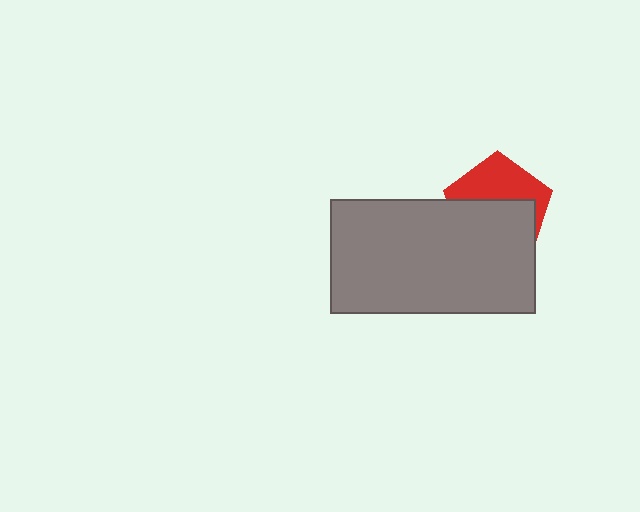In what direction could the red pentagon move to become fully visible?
The red pentagon could move up. That would shift it out from behind the gray rectangle entirely.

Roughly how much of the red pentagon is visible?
A small part of it is visible (roughly 44%).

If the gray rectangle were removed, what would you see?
You would see the complete red pentagon.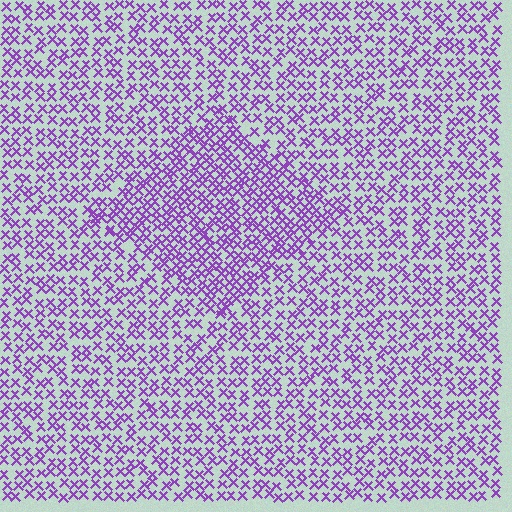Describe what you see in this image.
The image contains small purple elements arranged at two different densities. A diamond-shaped region is visible where the elements are more densely packed than the surrounding area.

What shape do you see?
I see a diamond.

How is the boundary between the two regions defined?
The boundary is defined by a change in element density (approximately 1.6x ratio). All elements are the same color, size, and shape.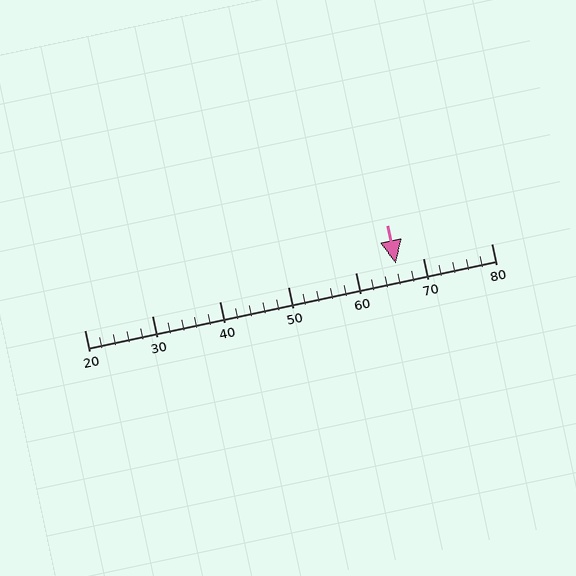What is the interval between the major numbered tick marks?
The major tick marks are spaced 10 units apart.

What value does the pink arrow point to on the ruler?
The pink arrow points to approximately 66.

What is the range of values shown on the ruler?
The ruler shows values from 20 to 80.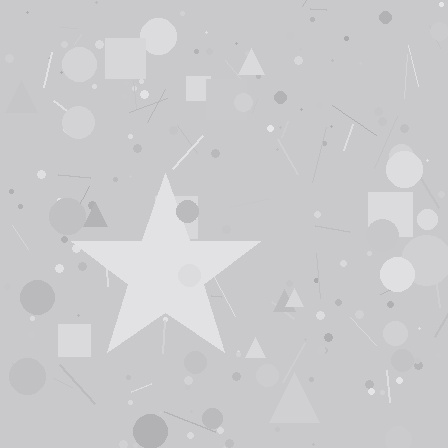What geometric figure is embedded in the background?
A star is embedded in the background.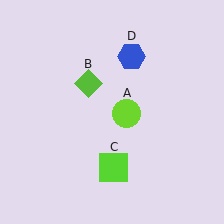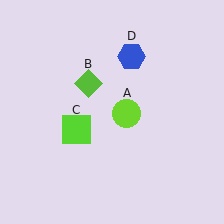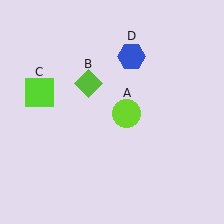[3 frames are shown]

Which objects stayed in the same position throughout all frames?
Lime circle (object A) and lime diamond (object B) and blue hexagon (object D) remained stationary.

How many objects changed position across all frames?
1 object changed position: lime square (object C).